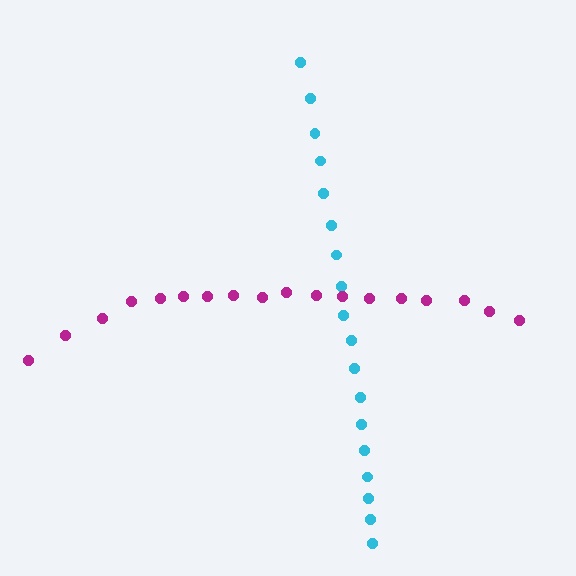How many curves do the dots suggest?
There are 2 distinct paths.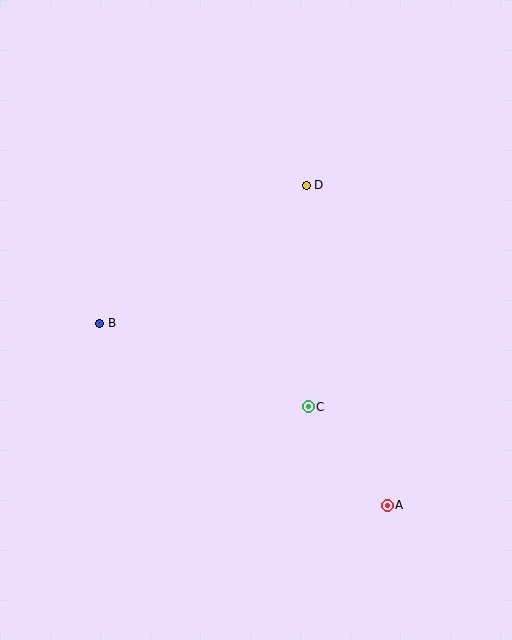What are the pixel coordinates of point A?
Point A is at (387, 505).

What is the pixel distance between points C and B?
The distance between C and B is 225 pixels.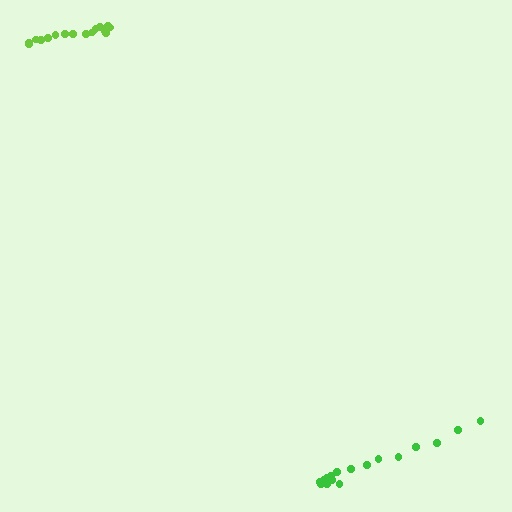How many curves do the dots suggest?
There are 2 distinct paths.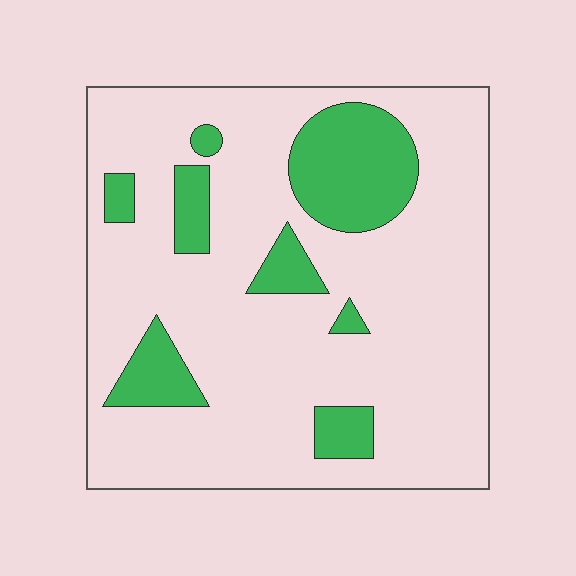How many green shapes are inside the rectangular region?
8.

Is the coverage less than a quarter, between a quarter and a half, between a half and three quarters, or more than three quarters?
Less than a quarter.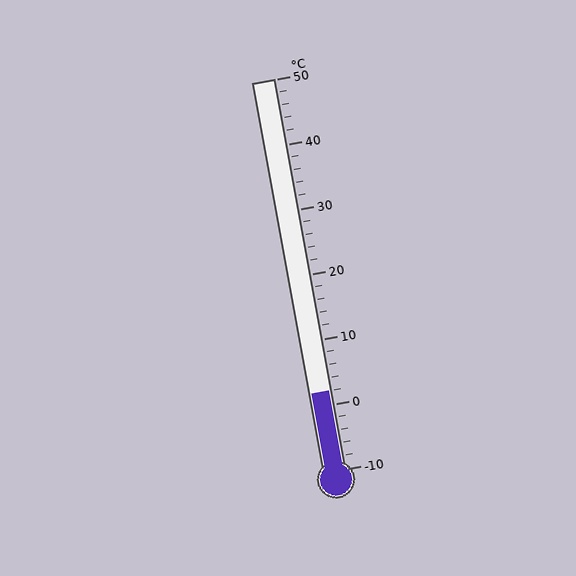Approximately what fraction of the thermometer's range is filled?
The thermometer is filled to approximately 20% of its range.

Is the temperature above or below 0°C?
The temperature is above 0°C.